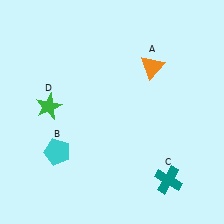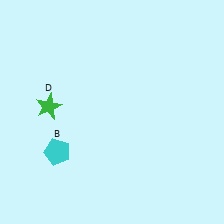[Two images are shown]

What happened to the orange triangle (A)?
The orange triangle (A) was removed in Image 2. It was in the top-right area of Image 1.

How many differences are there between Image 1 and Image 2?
There are 2 differences between the two images.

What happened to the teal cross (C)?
The teal cross (C) was removed in Image 2. It was in the bottom-right area of Image 1.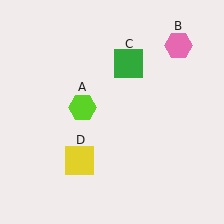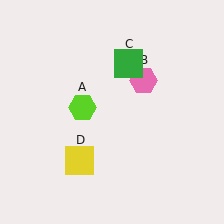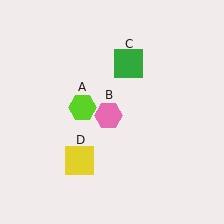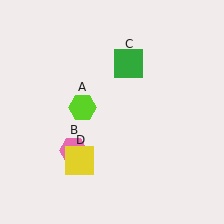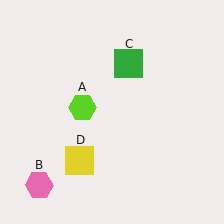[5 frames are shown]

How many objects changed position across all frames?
1 object changed position: pink hexagon (object B).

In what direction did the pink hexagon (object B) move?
The pink hexagon (object B) moved down and to the left.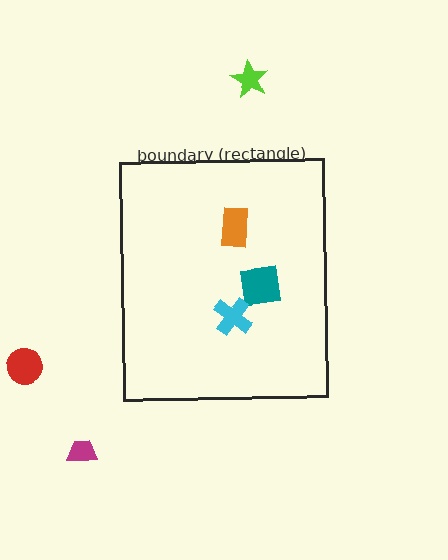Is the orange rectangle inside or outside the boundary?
Inside.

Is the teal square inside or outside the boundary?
Inside.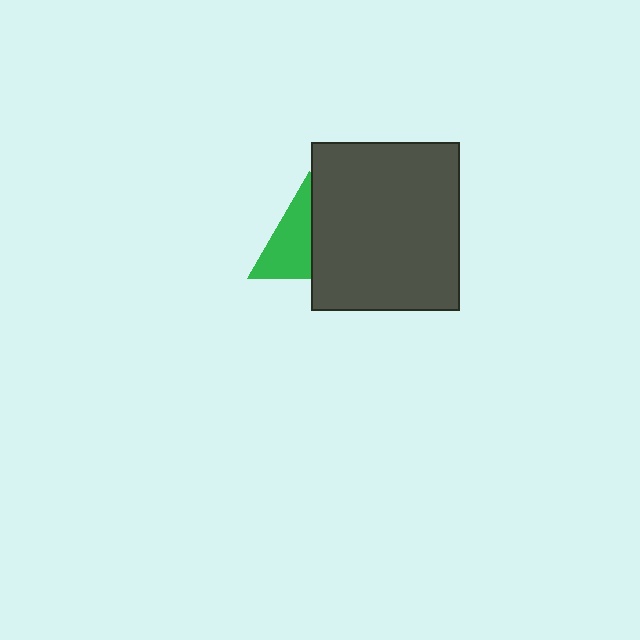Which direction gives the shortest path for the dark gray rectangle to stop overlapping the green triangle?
Moving right gives the shortest separation.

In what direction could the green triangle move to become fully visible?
The green triangle could move left. That would shift it out from behind the dark gray rectangle entirely.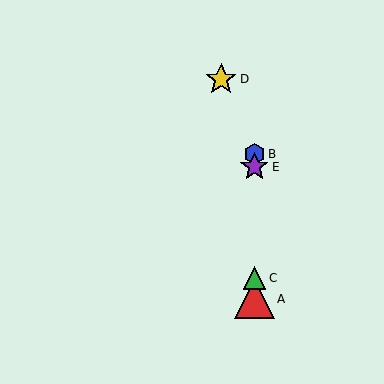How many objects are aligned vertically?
4 objects (A, B, C, E) are aligned vertically.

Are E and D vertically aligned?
No, E is at x≈254 and D is at x≈221.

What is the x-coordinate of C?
Object C is at x≈254.